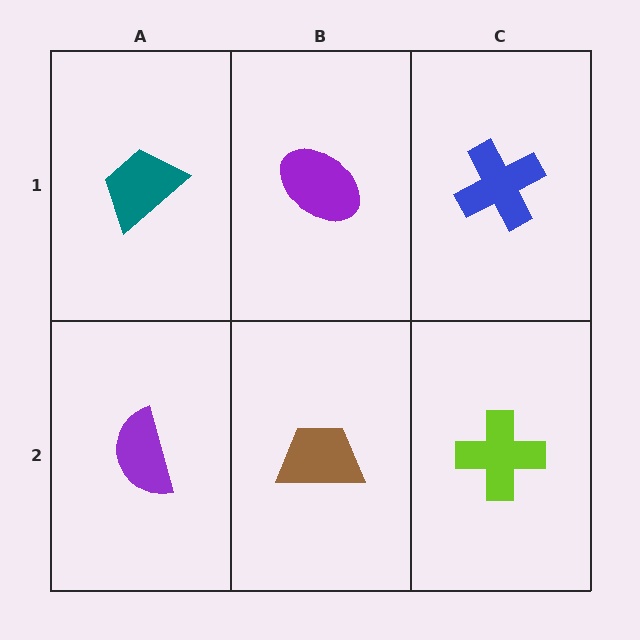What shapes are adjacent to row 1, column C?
A lime cross (row 2, column C), a purple ellipse (row 1, column B).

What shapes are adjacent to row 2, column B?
A purple ellipse (row 1, column B), a purple semicircle (row 2, column A), a lime cross (row 2, column C).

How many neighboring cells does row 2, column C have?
2.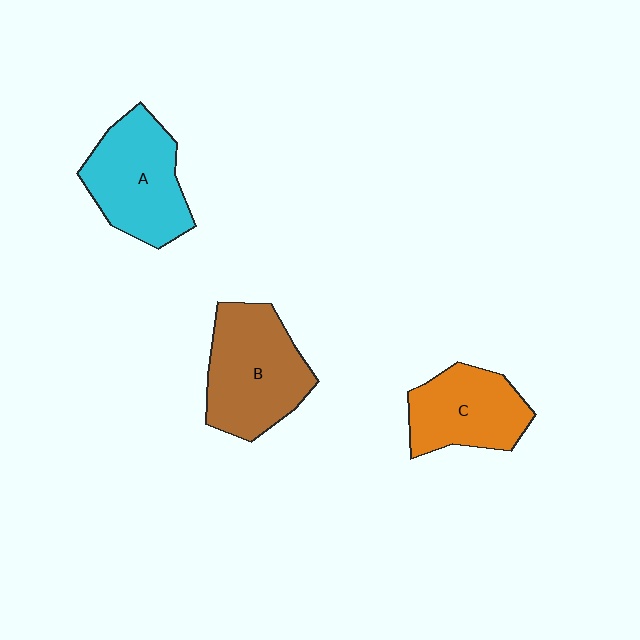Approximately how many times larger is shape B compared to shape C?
Approximately 1.3 times.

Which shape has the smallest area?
Shape C (orange).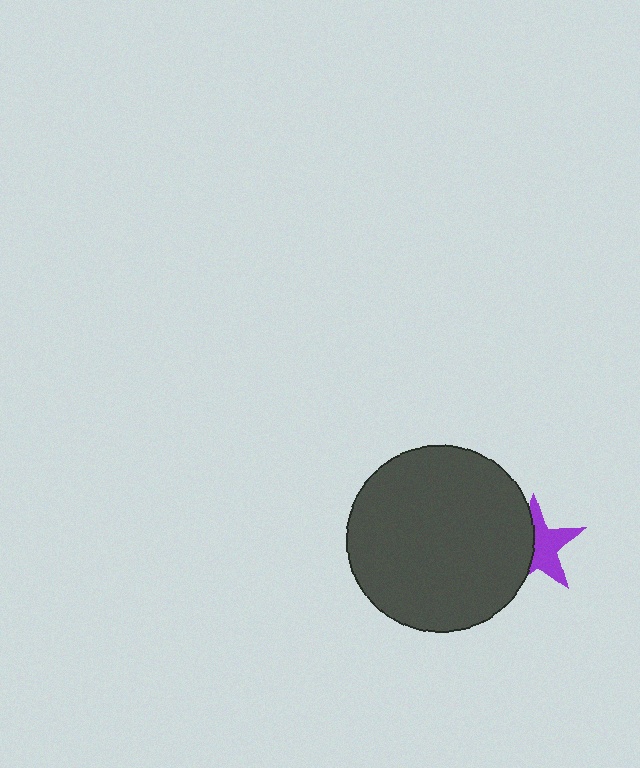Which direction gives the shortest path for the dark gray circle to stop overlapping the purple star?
Moving left gives the shortest separation.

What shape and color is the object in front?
The object in front is a dark gray circle.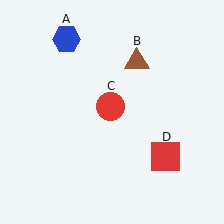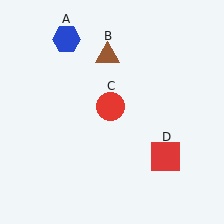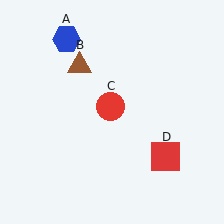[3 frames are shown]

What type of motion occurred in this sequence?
The brown triangle (object B) rotated counterclockwise around the center of the scene.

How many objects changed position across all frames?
1 object changed position: brown triangle (object B).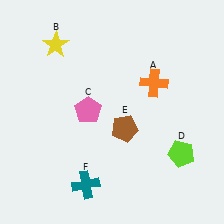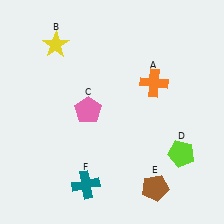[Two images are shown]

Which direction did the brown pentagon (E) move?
The brown pentagon (E) moved down.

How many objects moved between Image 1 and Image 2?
1 object moved between the two images.